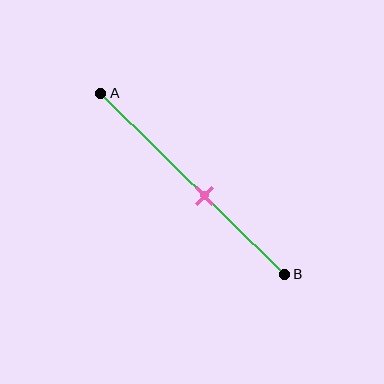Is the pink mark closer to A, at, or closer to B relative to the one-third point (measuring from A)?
The pink mark is closer to point B than the one-third point of segment AB.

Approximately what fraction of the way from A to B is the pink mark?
The pink mark is approximately 55% of the way from A to B.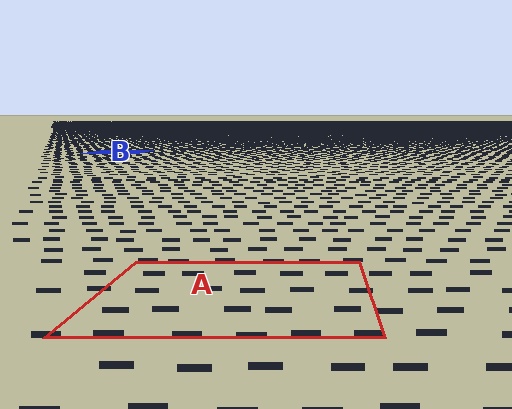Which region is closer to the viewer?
Region A is closer. The texture elements there are larger and more spread out.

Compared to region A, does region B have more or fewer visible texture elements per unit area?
Region B has more texture elements per unit area — they are packed more densely because it is farther away.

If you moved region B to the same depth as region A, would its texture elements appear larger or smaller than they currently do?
They would appear larger. At a closer depth, the same texture elements are projected at a bigger on-screen size.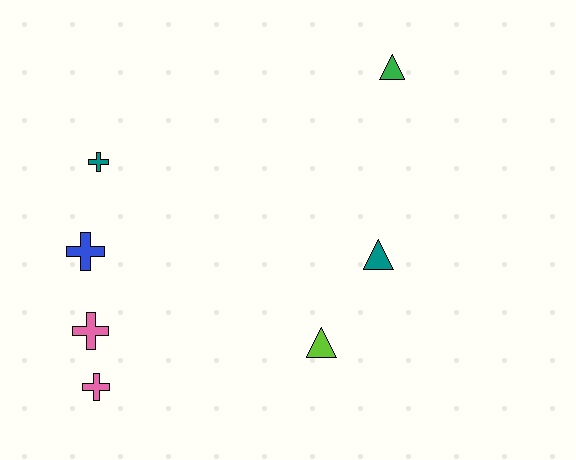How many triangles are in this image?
There are 3 triangles.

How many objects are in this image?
There are 7 objects.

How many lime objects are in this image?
There is 1 lime object.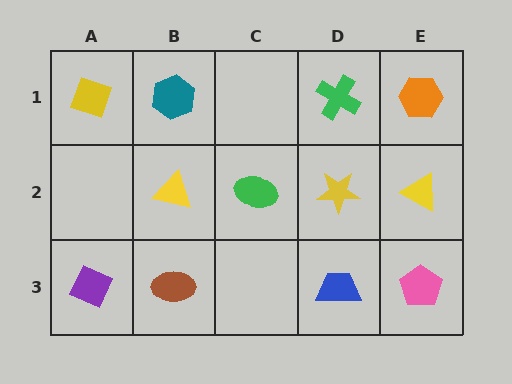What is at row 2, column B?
A yellow triangle.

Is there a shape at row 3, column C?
No, that cell is empty.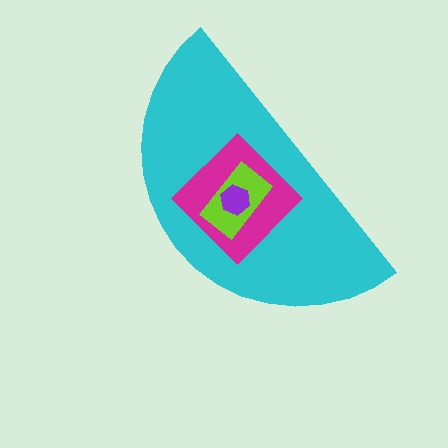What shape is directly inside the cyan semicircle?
The magenta diamond.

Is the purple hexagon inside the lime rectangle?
Yes.